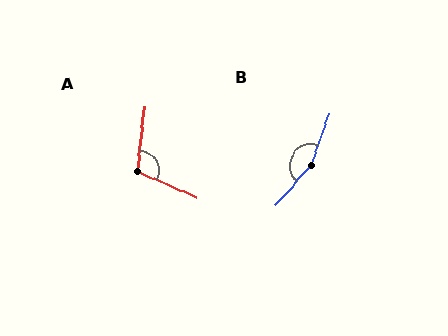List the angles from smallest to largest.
A (108°), B (159°).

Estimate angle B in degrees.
Approximately 159 degrees.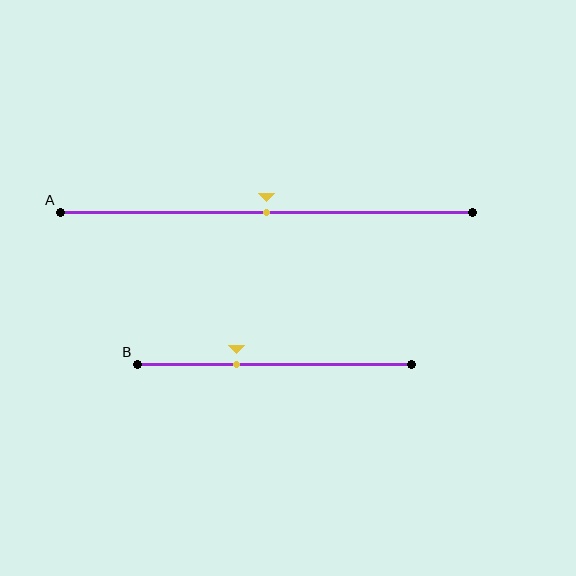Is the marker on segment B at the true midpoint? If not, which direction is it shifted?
No, the marker on segment B is shifted to the left by about 14% of the segment length.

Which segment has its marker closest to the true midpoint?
Segment A has its marker closest to the true midpoint.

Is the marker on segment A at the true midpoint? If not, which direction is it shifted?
Yes, the marker on segment A is at the true midpoint.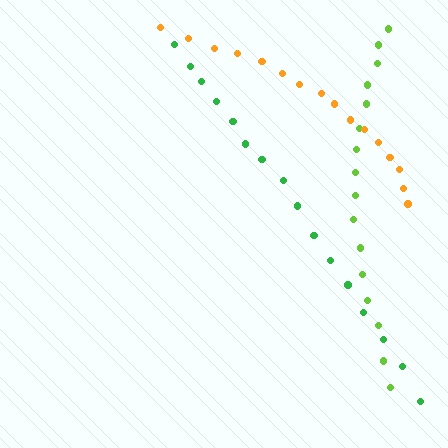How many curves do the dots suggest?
There are 3 distinct paths.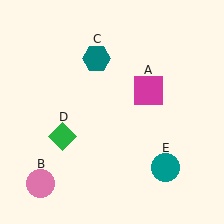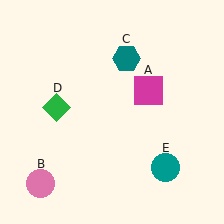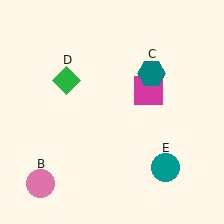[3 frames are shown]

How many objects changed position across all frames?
2 objects changed position: teal hexagon (object C), green diamond (object D).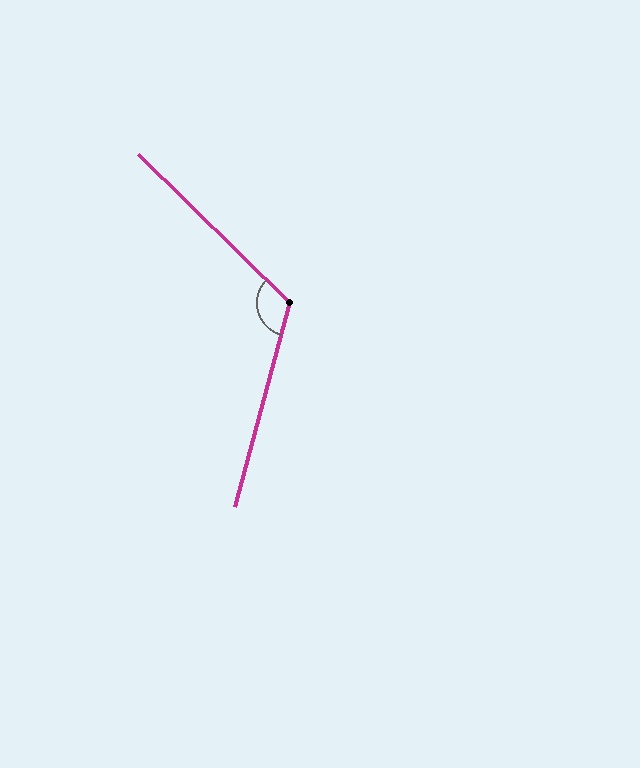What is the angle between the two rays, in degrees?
Approximately 119 degrees.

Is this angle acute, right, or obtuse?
It is obtuse.